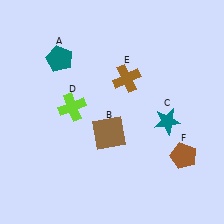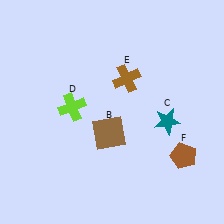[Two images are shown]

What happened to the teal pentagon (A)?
The teal pentagon (A) was removed in Image 2. It was in the top-left area of Image 1.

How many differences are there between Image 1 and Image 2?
There is 1 difference between the two images.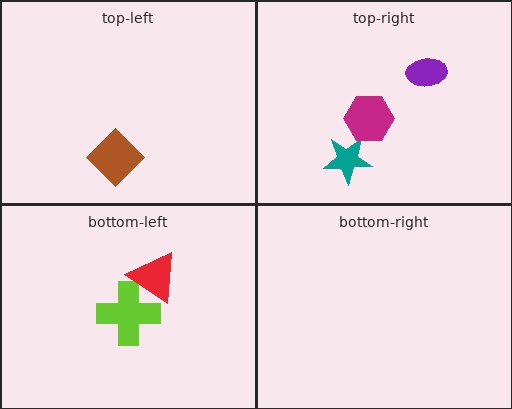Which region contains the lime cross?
The bottom-left region.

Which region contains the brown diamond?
The top-left region.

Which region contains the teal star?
The top-right region.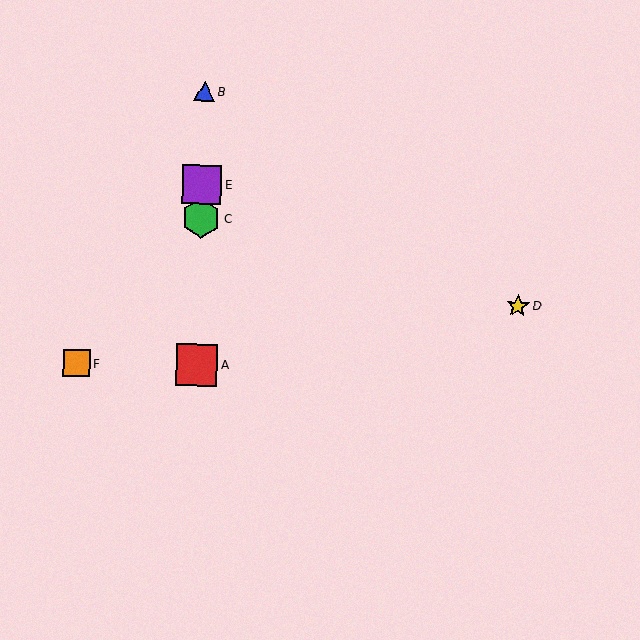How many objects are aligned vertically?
4 objects (A, B, C, E) are aligned vertically.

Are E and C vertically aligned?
Yes, both are at x≈202.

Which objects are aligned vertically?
Objects A, B, C, E are aligned vertically.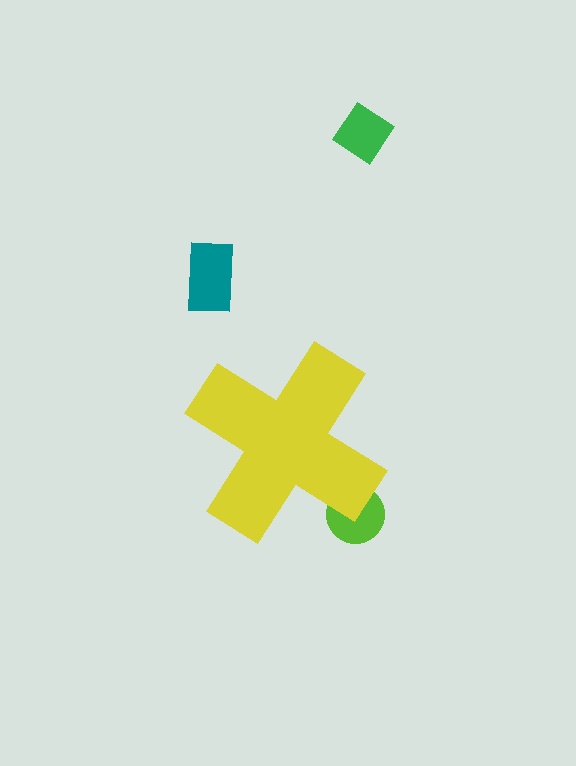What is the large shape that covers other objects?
A yellow cross.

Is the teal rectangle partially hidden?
No, the teal rectangle is fully visible.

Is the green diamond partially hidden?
No, the green diamond is fully visible.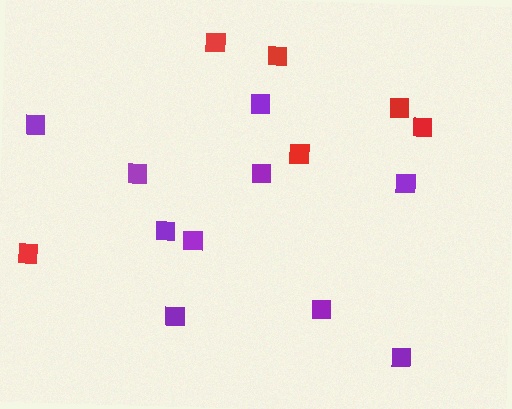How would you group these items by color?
There are 2 groups: one group of purple squares (10) and one group of red squares (6).